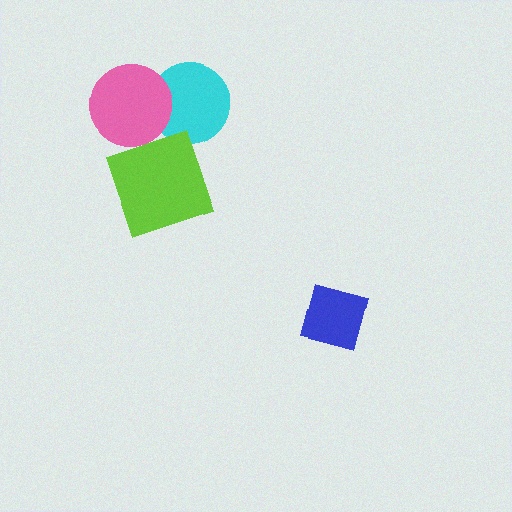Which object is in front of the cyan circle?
The pink circle is in front of the cyan circle.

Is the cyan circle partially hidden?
Yes, it is partially covered by another shape.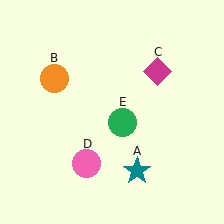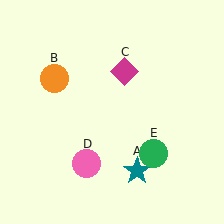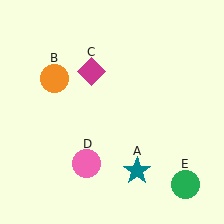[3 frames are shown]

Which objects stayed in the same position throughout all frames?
Teal star (object A) and orange circle (object B) and pink circle (object D) remained stationary.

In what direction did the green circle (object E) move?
The green circle (object E) moved down and to the right.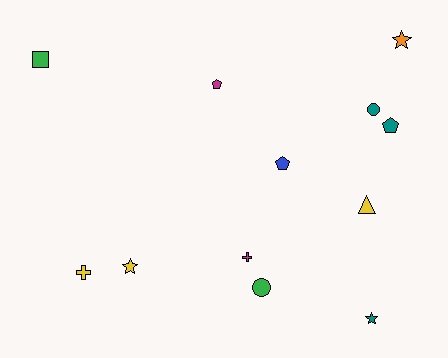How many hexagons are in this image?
There are no hexagons.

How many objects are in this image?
There are 12 objects.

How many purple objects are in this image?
There are no purple objects.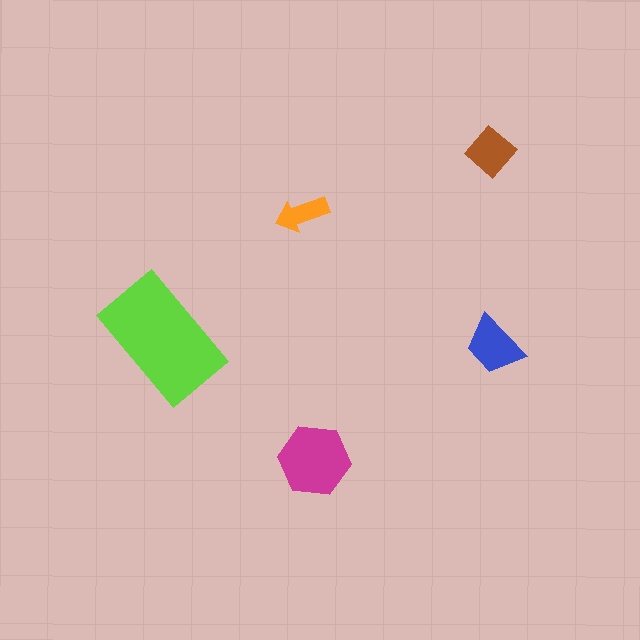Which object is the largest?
The lime rectangle.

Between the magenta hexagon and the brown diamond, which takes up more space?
The magenta hexagon.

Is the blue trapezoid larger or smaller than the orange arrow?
Larger.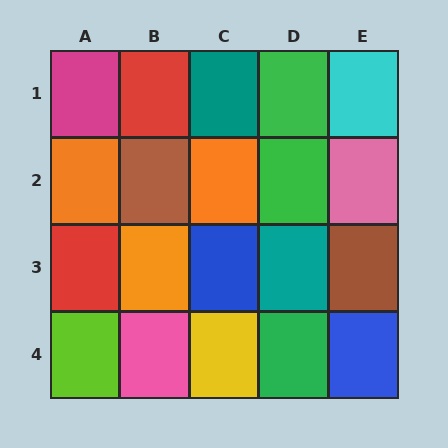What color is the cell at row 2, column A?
Orange.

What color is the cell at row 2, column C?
Orange.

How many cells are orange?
3 cells are orange.